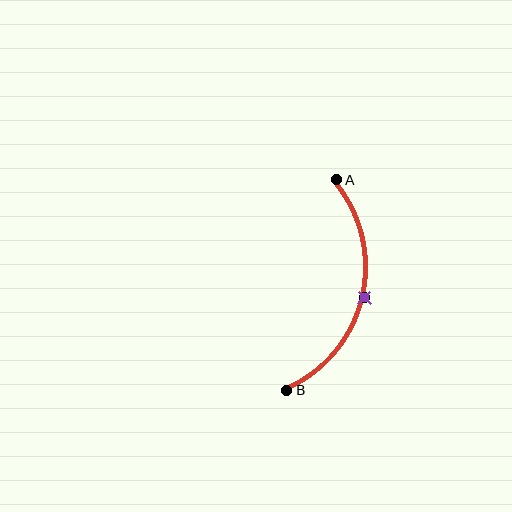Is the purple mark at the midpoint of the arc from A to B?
Yes. The purple mark lies on the arc at equal arc-length from both A and B — it is the arc midpoint.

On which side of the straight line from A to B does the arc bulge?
The arc bulges to the right of the straight line connecting A and B.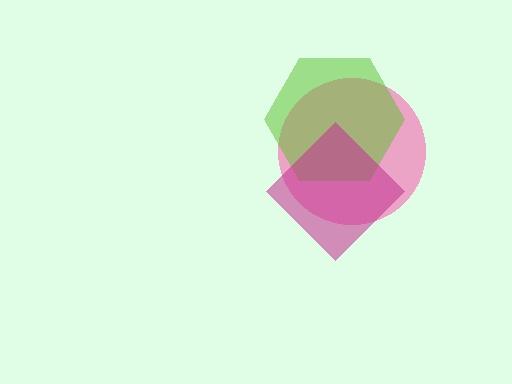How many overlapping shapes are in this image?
There are 3 overlapping shapes in the image.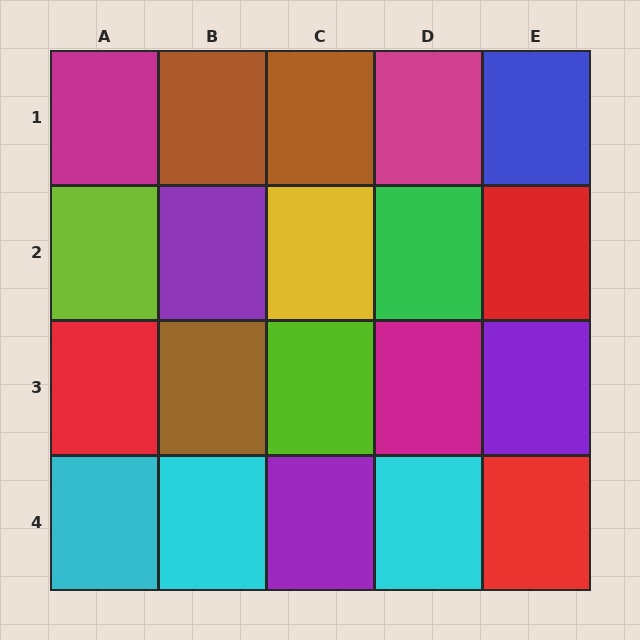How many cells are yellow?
1 cell is yellow.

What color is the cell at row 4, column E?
Red.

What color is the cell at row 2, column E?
Red.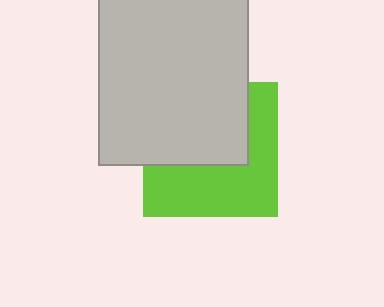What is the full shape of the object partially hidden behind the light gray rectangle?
The partially hidden object is a lime square.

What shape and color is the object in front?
The object in front is a light gray rectangle.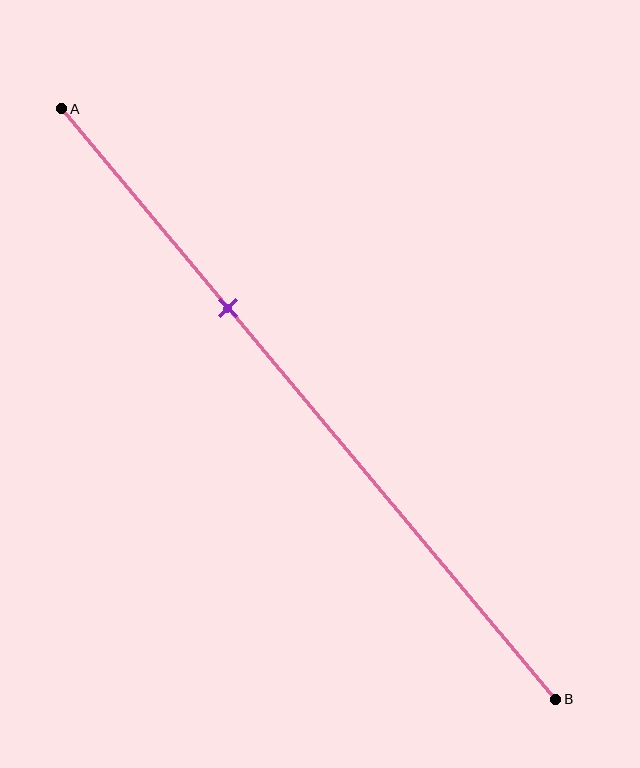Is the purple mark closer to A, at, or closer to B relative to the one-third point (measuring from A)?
The purple mark is approximately at the one-third point of segment AB.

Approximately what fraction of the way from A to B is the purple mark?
The purple mark is approximately 35% of the way from A to B.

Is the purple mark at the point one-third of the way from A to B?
Yes, the mark is approximately at the one-third point.